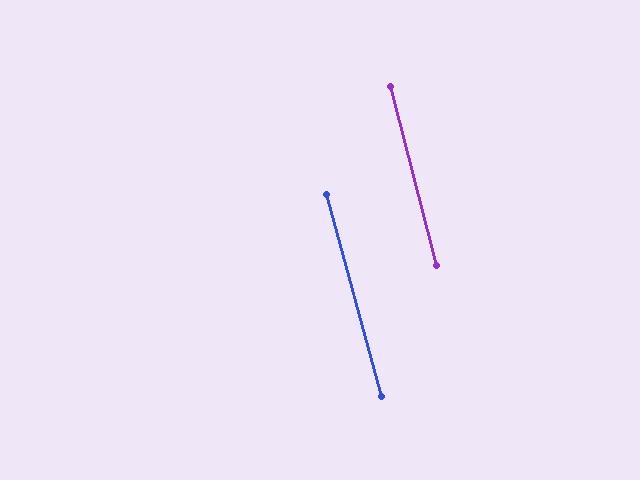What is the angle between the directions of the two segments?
Approximately 1 degree.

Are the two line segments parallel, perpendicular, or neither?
Parallel — their directions differ by only 0.9°.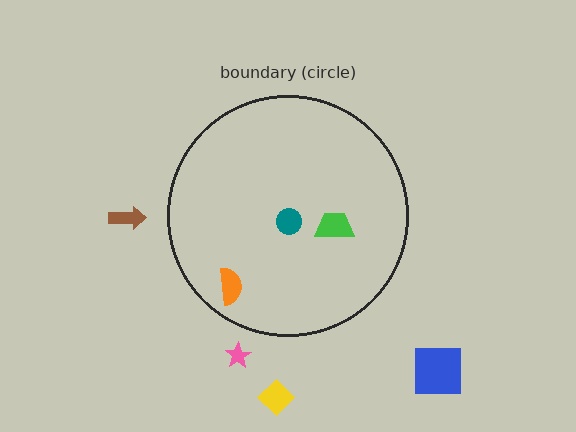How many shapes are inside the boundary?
3 inside, 4 outside.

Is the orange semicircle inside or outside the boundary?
Inside.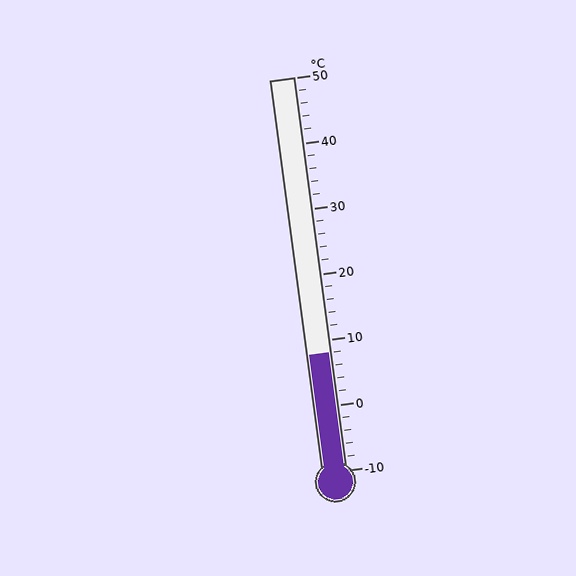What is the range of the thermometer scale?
The thermometer scale ranges from -10°C to 50°C.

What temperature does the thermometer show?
The thermometer shows approximately 8°C.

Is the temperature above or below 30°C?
The temperature is below 30°C.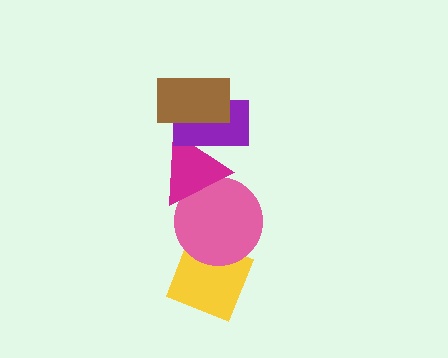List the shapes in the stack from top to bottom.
From top to bottom: the brown rectangle, the purple rectangle, the magenta triangle, the pink circle, the yellow diamond.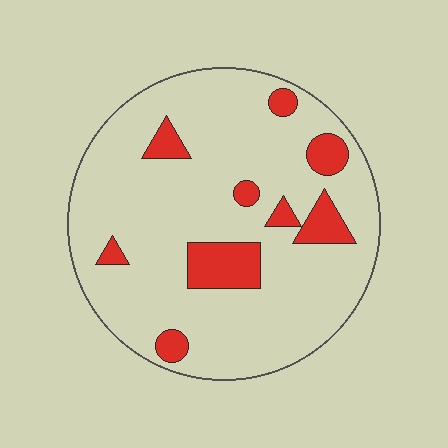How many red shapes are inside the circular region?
9.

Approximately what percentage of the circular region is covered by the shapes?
Approximately 15%.